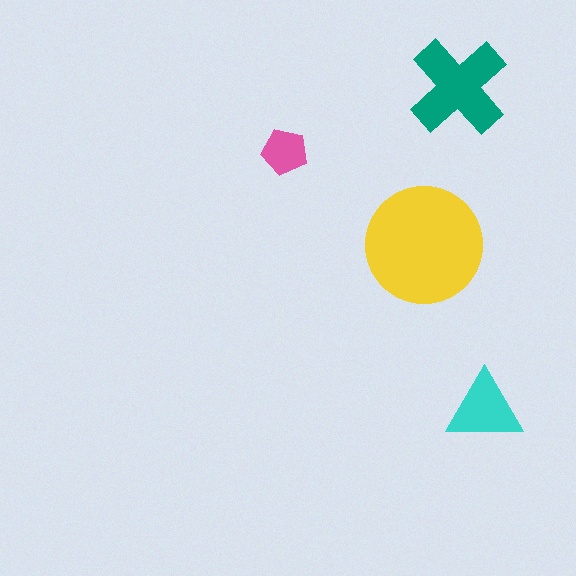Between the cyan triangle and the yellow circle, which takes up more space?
The yellow circle.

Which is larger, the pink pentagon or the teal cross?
The teal cross.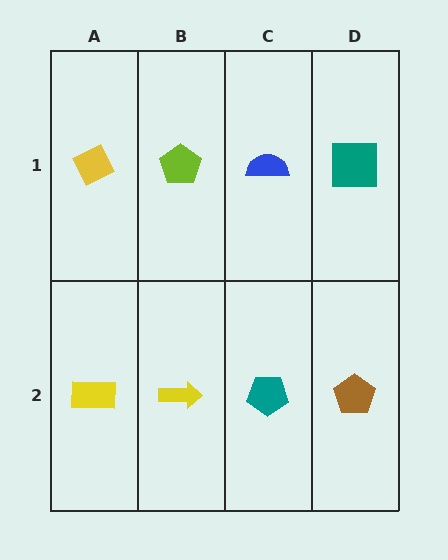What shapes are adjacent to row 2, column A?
A yellow diamond (row 1, column A), a yellow arrow (row 2, column B).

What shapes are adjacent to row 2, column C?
A blue semicircle (row 1, column C), a yellow arrow (row 2, column B), a brown pentagon (row 2, column D).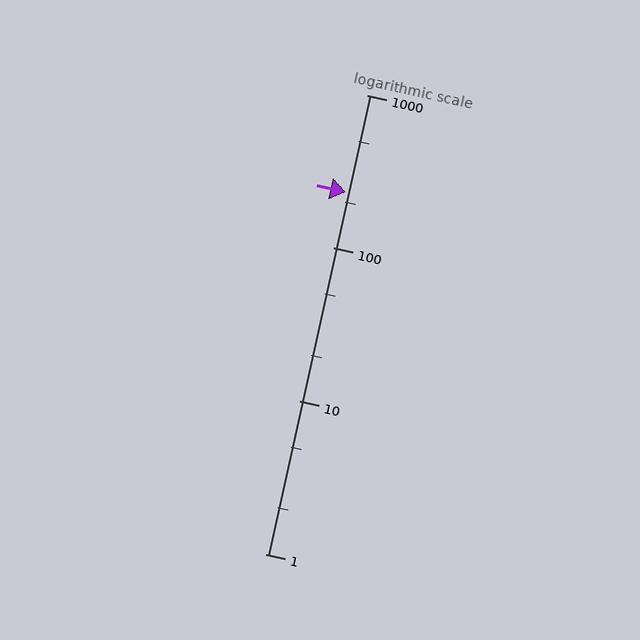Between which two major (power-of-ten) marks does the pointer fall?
The pointer is between 100 and 1000.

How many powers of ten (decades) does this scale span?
The scale spans 3 decades, from 1 to 1000.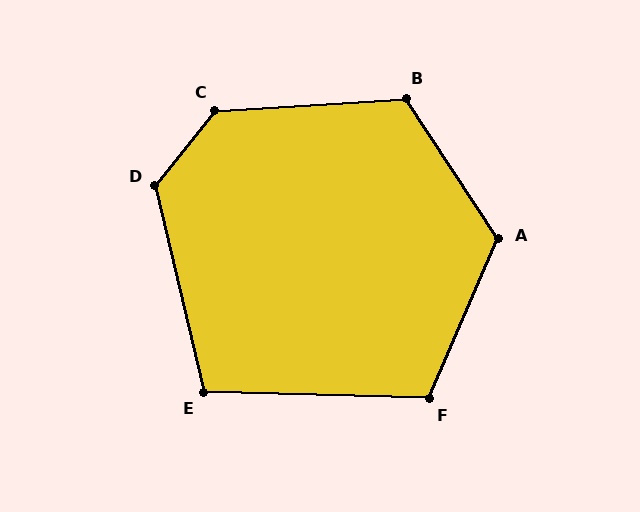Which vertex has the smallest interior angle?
E, at approximately 105 degrees.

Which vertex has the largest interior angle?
C, at approximately 132 degrees.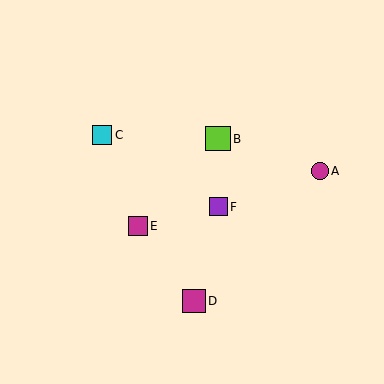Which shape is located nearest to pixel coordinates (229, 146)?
The lime square (labeled B) at (218, 139) is nearest to that location.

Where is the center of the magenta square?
The center of the magenta square is at (194, 301).